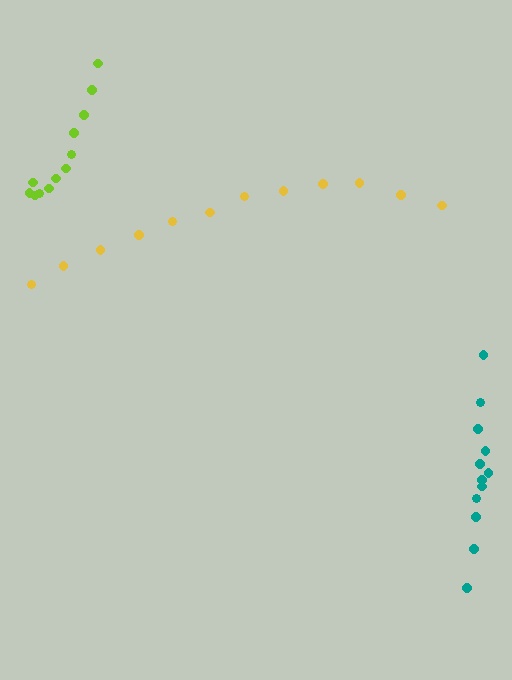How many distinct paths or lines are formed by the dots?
There are 3 distinct paths.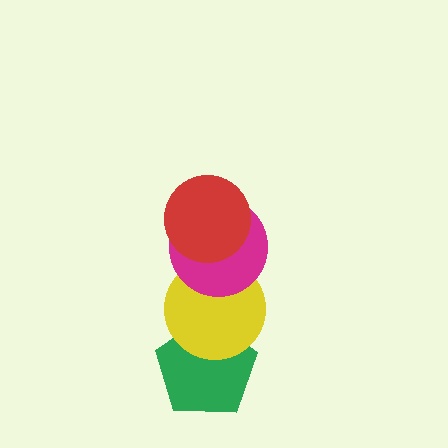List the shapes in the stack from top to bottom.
From top to bottom: the red circle, the magenta circle, the yellow circle, the green pentagon.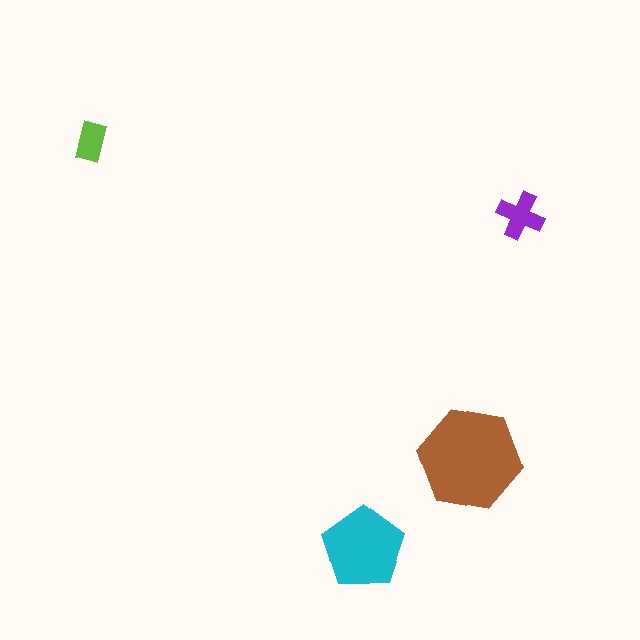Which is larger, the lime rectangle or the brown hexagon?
The brown hexagon.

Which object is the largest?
The brown hexagon.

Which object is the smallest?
The lime rectangle.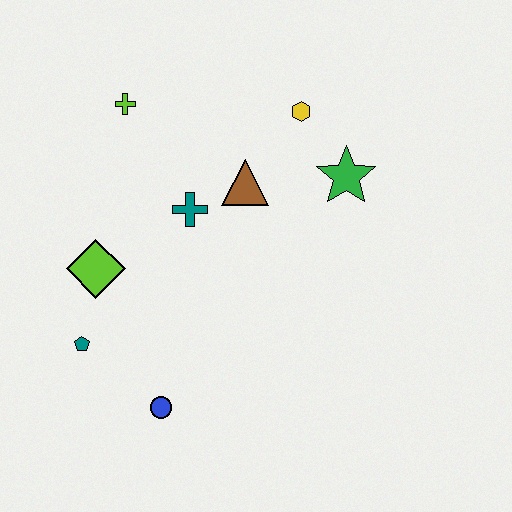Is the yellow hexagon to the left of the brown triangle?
No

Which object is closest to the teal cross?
The brown triangle is closest to the teal cross.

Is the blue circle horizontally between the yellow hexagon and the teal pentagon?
Yes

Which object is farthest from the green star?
The teal pentagon is farthest from the green star.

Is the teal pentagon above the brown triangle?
No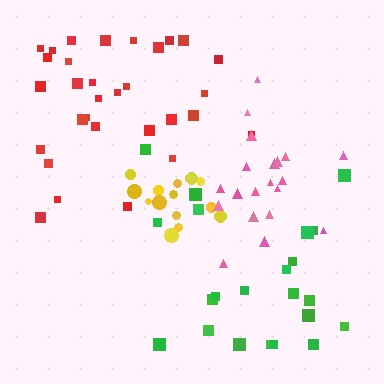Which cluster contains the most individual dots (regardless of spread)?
Red (31).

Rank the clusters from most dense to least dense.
yellow, pink, red, green.